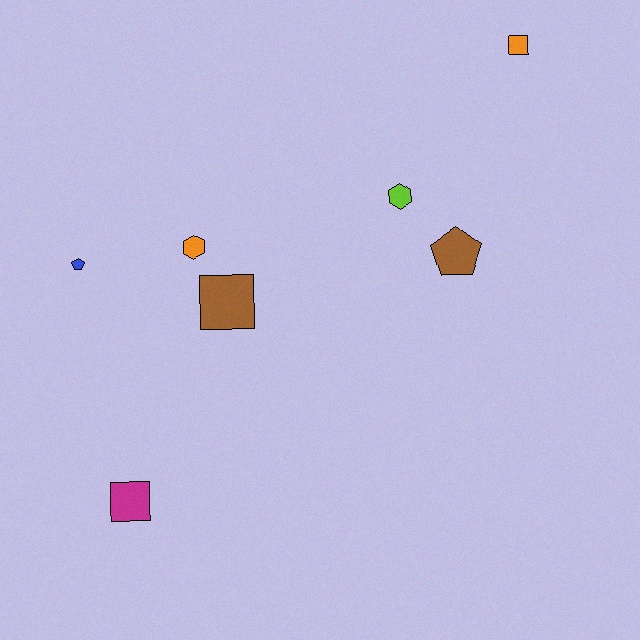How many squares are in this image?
There are 3 squares.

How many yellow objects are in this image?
There are no yellow objects.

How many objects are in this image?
There are 7 objects.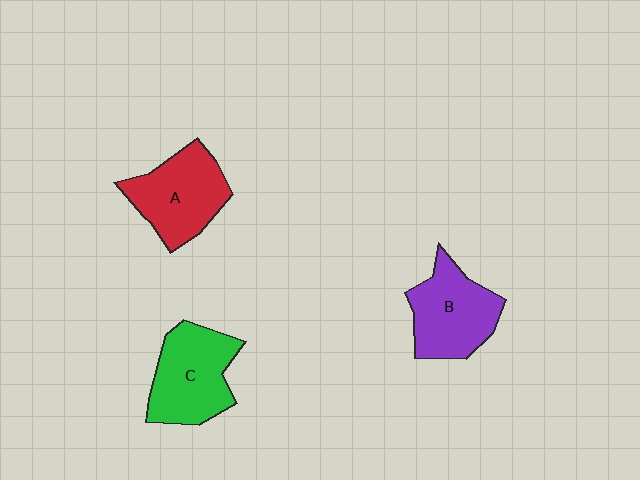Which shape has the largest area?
Shape C (green).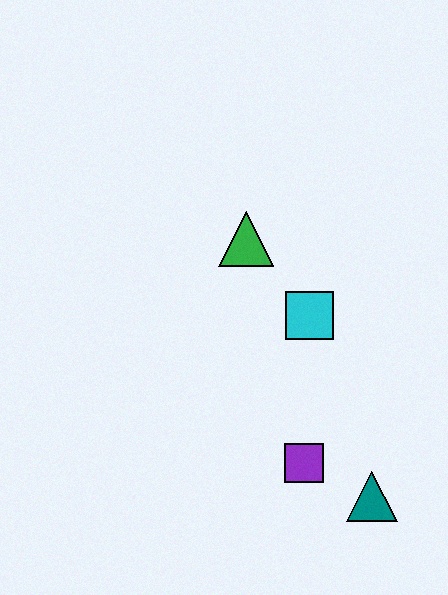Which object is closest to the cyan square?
The green triangle is closest to the cyan square.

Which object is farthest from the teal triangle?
The green triangle is farthest from the teal triangle.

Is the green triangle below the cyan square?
No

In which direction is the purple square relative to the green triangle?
The purple square is below the green triangle.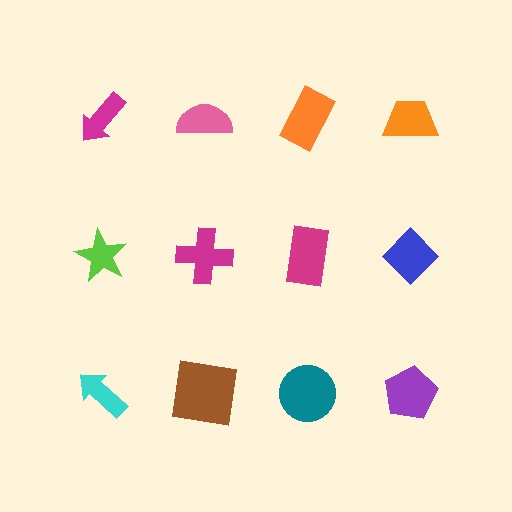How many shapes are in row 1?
4 shapes.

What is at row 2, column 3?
A magenta rectangle.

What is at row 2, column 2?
A magenta cross.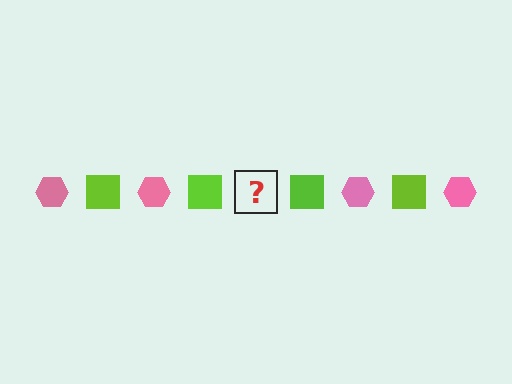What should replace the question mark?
The question mark should be replaced with a pink hexagon.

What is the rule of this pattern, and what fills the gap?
The rule is that the pattern alternates between pink hexagon and lime square. The gap should be filled with a pink hexagon.